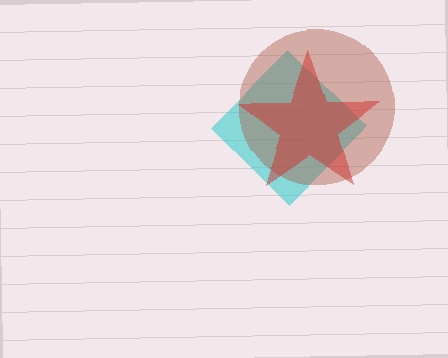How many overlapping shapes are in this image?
There are 3 overlapping shapes in the image.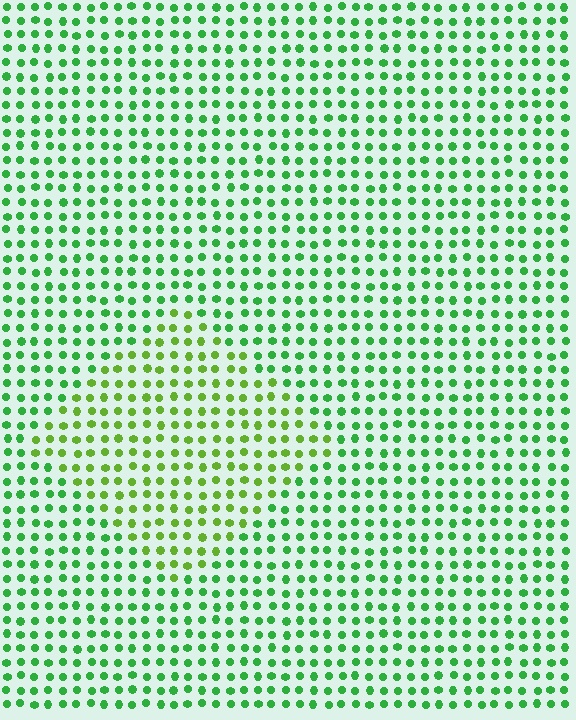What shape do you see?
I see a diamond.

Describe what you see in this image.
The image is filled with small green elements in a uniform arrangement. A diamond-shaped region is visible where the elements are tinted to a slightly different hue, forming a subtle color boundary.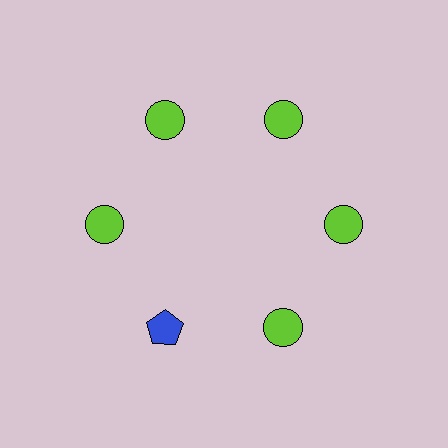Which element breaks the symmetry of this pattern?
The blue pentagon at roughly the 7 o'clock position breaks the symmetry. All other shapes are lime circles.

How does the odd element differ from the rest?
It differs in both color (blue instead of lime) and shape (pentagon instead of circle).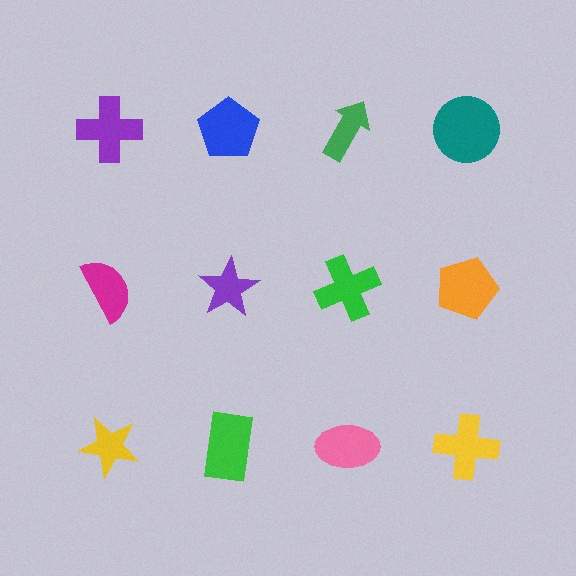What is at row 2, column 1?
A magenta semicircle.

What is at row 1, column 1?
A purple cross.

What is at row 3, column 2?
A green rectangle.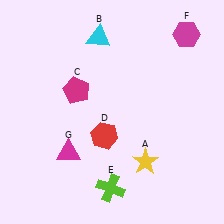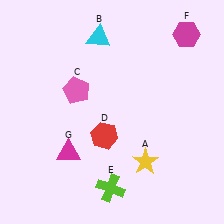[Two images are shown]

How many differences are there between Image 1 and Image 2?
There is 1 difference between the two images.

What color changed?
The pentagon (C) changed from magenta in Image 1 to pink in Image 2.